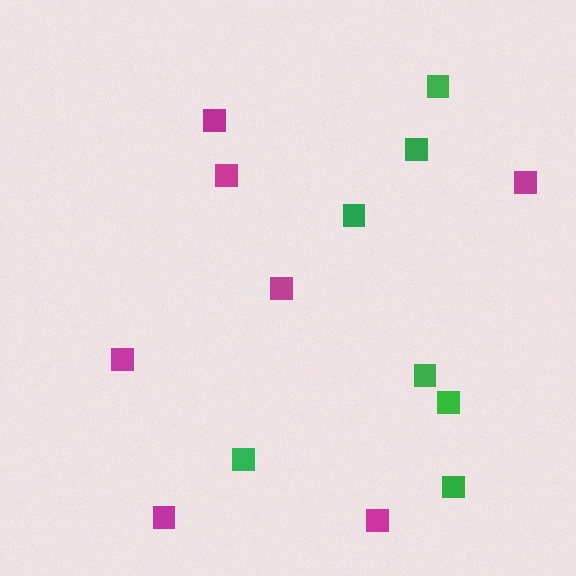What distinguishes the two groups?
There are 2 groups: one group of green squares (7) and one group of magenta squares (7).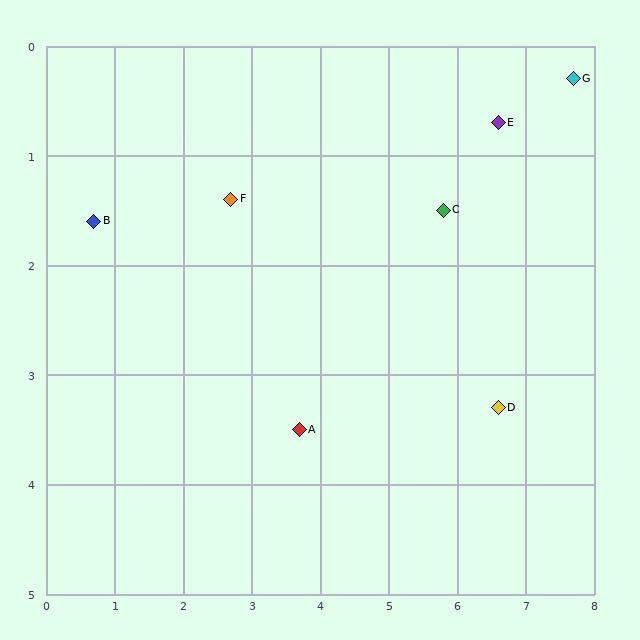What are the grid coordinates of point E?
Point E is at approximately (6.6, 0.7).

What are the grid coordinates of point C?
Point C is at approximately (5.8, 1.5).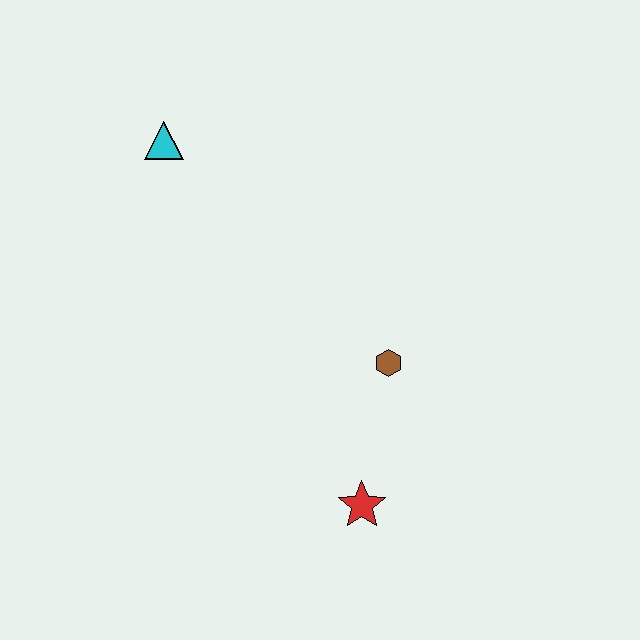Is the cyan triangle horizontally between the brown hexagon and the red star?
No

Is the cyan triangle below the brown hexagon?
No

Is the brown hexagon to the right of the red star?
Yes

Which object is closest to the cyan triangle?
The brown hexagon is closest to the cyan triangle.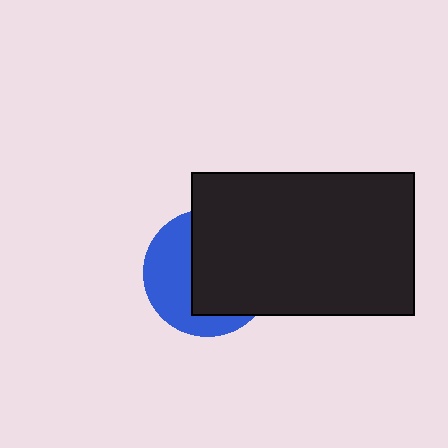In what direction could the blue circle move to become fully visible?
The blue circle could move left. That would shift it out from behind the black rectangle entirely.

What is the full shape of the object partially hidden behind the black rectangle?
The partially hidden object is a blue circle.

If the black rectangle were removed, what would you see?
You would see the complete blue circle.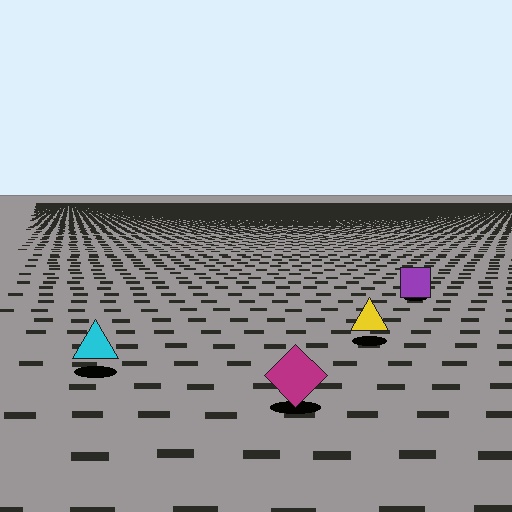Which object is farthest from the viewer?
The purple square is farthest from the viewer. It appears smaller and the ground texture around it is denser.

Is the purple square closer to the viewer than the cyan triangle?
No. The cyan triangle is closer — you can tell from the texture gradient: the ground texture is coarser near it.